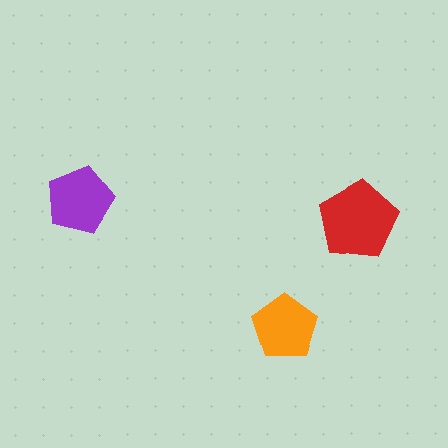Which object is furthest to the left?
The purple pentagon is leftmost.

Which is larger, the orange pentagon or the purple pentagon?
The purple one.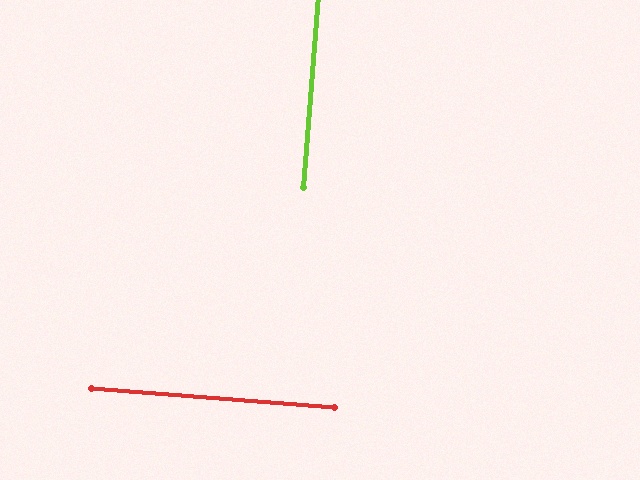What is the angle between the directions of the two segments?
Approximately 90 degrees.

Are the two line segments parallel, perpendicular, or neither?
Perpendicular — they meet at approximately 90°.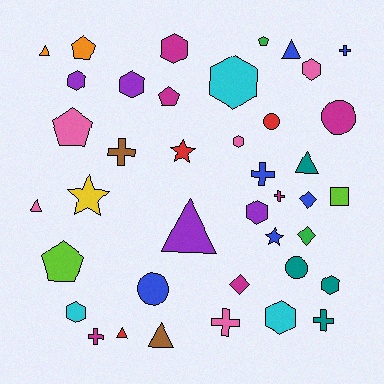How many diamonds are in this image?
There are 3 diamonds.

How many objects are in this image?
There are 40 objects.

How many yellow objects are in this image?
There is 1 yellow object.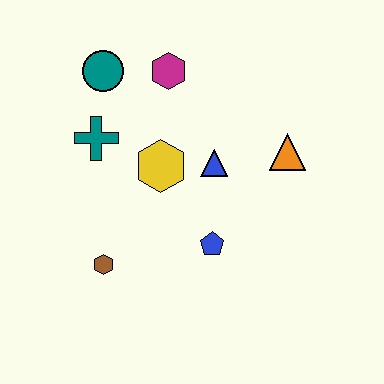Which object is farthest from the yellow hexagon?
The orange triangle is farthest from the yellow hexagon.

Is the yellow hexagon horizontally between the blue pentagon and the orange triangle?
No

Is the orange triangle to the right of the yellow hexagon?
Yes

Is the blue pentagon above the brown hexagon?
Yes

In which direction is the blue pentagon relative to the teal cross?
The blue pentagon is to the right of the teal cross.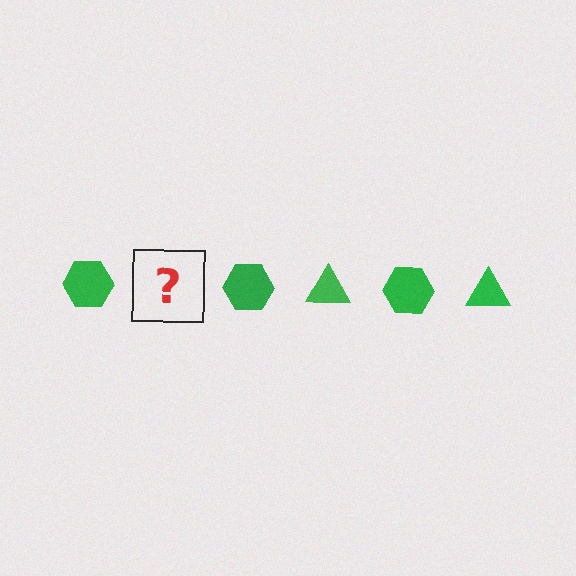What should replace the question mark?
The question mark should be replaced with a green triangle.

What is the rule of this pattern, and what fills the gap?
The rule is that the pattern cycles through hexagon, triangle shapes in green. The gap should be filled with a green triangle.